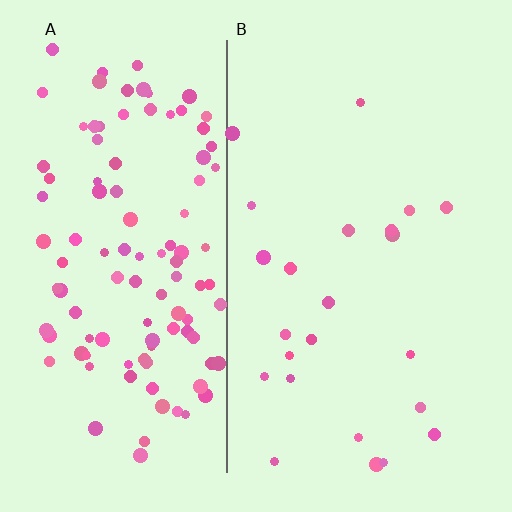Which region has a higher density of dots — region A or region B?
A (the left).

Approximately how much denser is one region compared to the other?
Approximately 4.9× — region A over region B.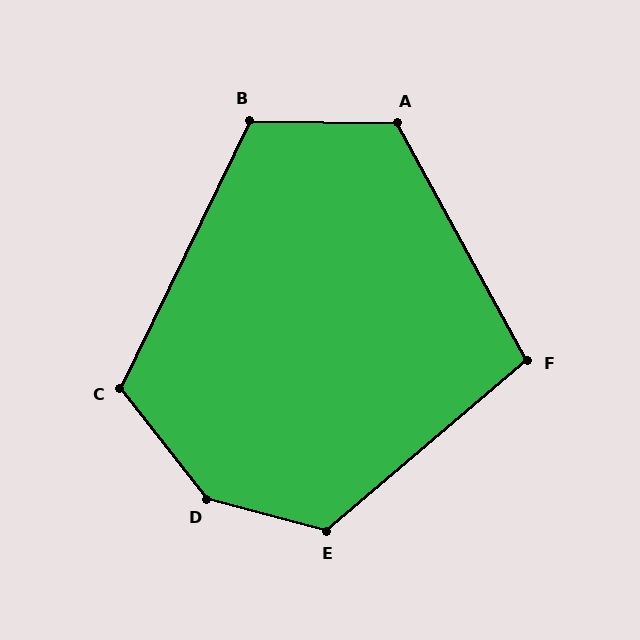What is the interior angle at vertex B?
Approximately 115 degrees (obtuse).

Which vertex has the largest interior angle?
D, at approximately 143 degrees.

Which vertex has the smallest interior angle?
F, at approximately 102 degrees.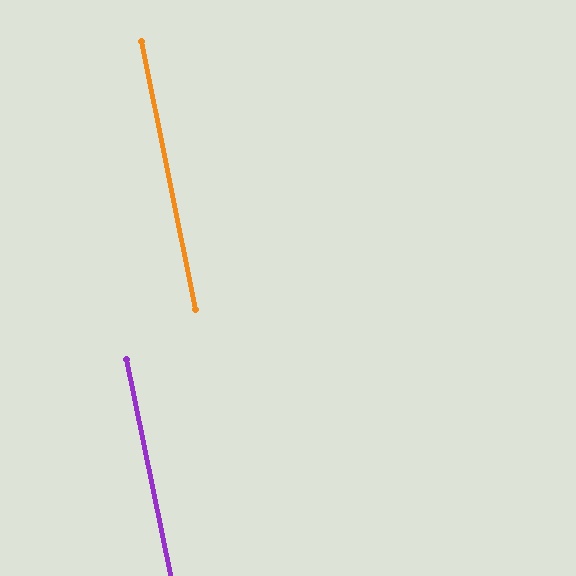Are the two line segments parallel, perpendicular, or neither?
Parallel — their directions differ by only 0.1°.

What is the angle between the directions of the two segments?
Approximately 0 degrees.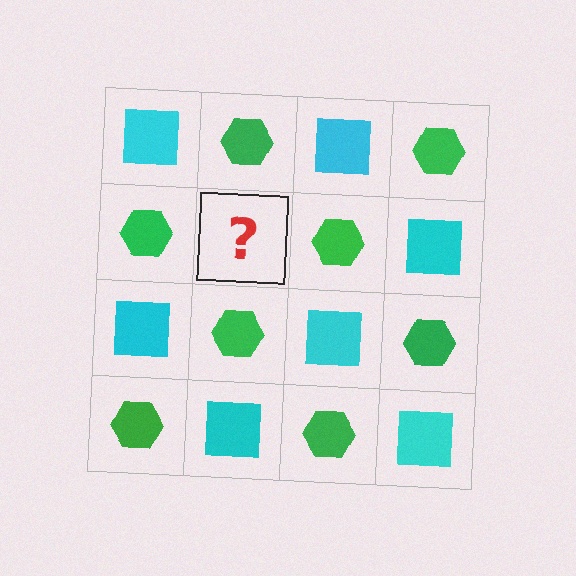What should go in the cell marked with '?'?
The missing cell should contain a cyan square.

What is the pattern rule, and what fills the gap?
The rule is that it alternates cyan square and green hexagon in a checkerboard pattern. The gap should be filled with a cyan square.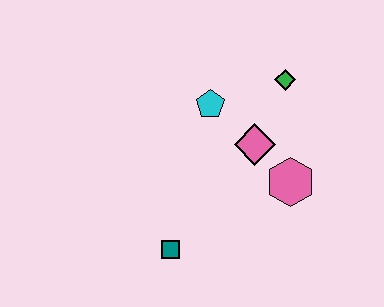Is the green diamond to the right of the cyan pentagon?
Yes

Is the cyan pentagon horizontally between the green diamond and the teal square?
Yes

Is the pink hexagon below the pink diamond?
Yes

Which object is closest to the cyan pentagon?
The pink diamond is closest to the cyan pentagon.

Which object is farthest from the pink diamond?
The teal square is farthest from the pink diamond.